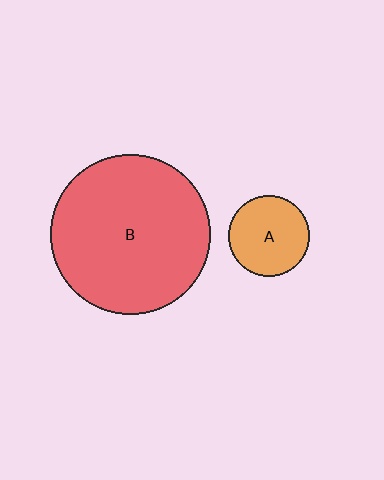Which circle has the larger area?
Circle B (red).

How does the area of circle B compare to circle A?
Approximately 3.9 times.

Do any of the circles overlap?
No, none of the circles overlap.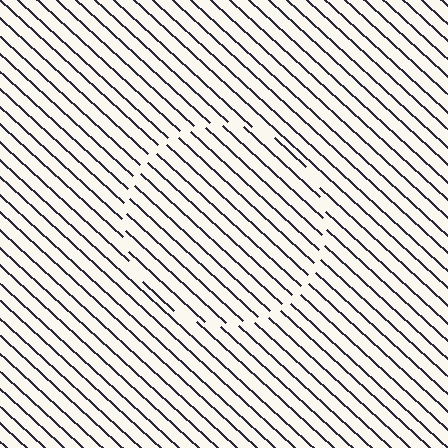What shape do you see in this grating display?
An illusory circle. The interior of the shape contains the same grating, shifted by half a period — the contour is defined by the phase discontinuity where line-ends from the inner and outer gratings abut.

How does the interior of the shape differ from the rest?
The interior of the shape contains the same grating, shifted by half a period — the contour is defined by the phase discontinuity where line-ends from the inner and outer gratings abut.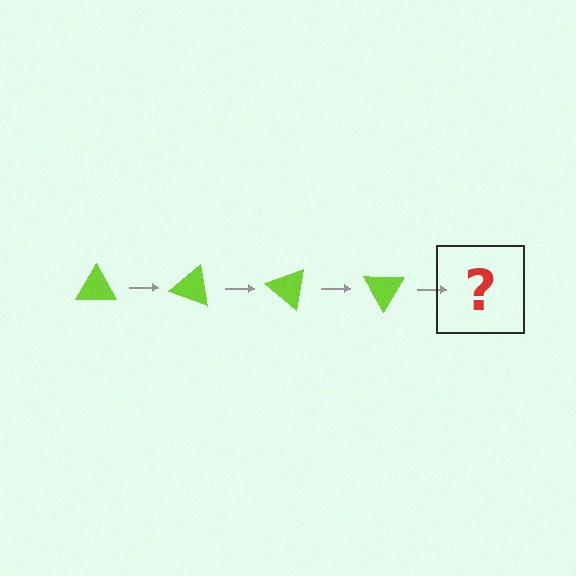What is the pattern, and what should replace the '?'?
The pattern is that the triangle rotates 20 degrees each step. The '?' should be a lime triangle rotated 80 degrees.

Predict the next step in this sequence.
The next step is a lime triangle rotated 80 degrees.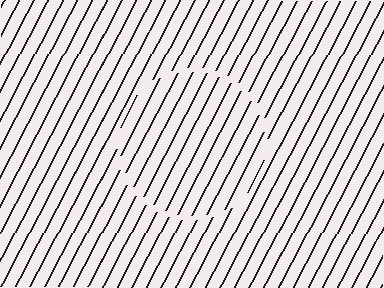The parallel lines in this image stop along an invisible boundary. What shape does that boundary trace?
An illusory circle. The interior of the shape contains the same grating, shifted by half a period — the contour is defined by the phase discontinuity where line-ends from the inner and outer gratings abut.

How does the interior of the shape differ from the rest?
The interior of the shape contains the same grating, shifted by half a period — the contour is defined by the phase discontinuity where line-ends from the inner and outer gratings abut.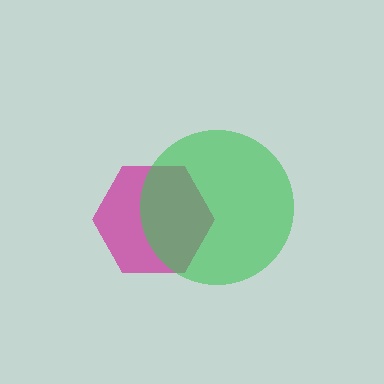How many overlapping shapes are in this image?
There are 2 overlapping shapes in the image.